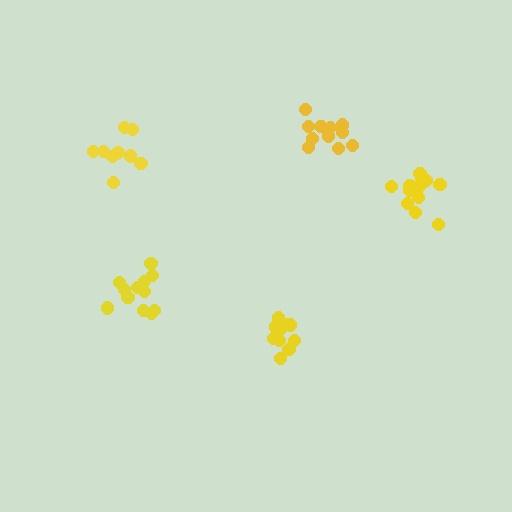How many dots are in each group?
Group 1: 11 dots, Group 2: 12 dots, Group 3: 12 dots, Group 4: 11 dots, Group 5: 16 dots (62 total).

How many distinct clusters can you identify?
There are 5 distinct clusters.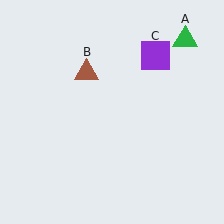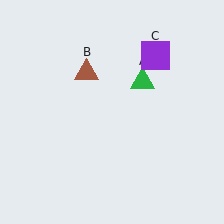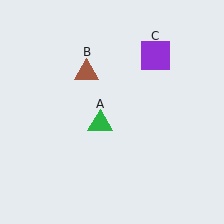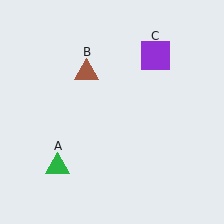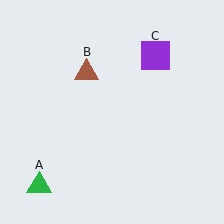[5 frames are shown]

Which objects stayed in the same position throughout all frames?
Brown triangle (object B) and purple square (object C) remained stationary.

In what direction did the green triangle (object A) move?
The green triangle (object A) moved down and to the left.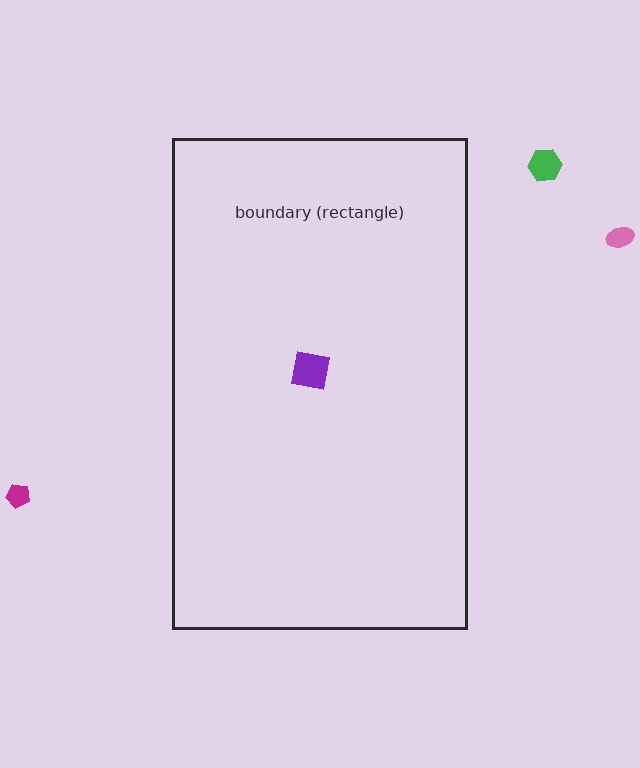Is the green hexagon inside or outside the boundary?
Outside.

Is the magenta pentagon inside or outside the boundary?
Outside.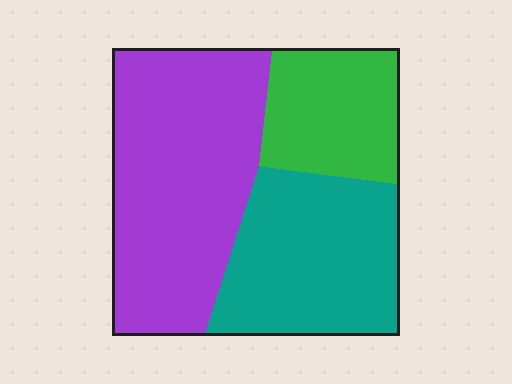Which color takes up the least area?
Green, at roughly 20%.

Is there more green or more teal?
Teal.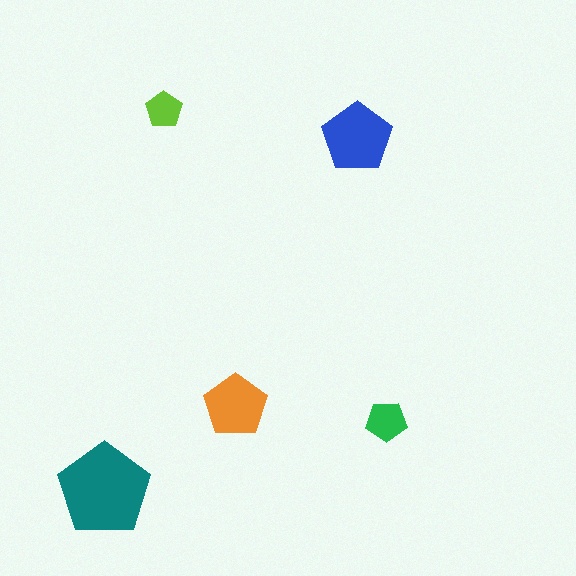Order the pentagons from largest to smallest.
the teal one, the blue one, the orange one, the green one, the lime one.